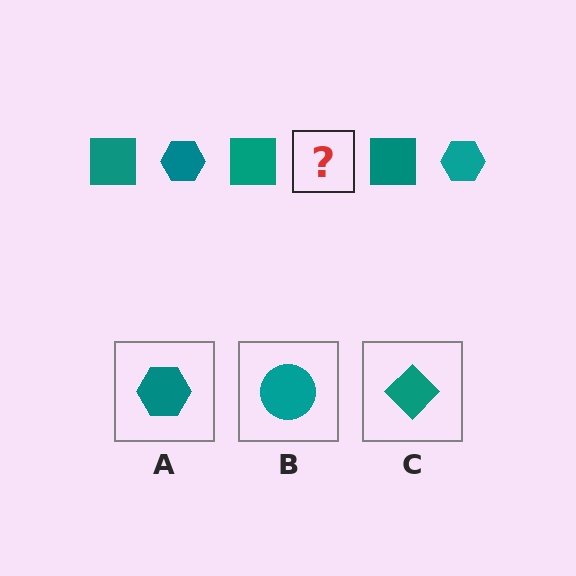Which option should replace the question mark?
Option A.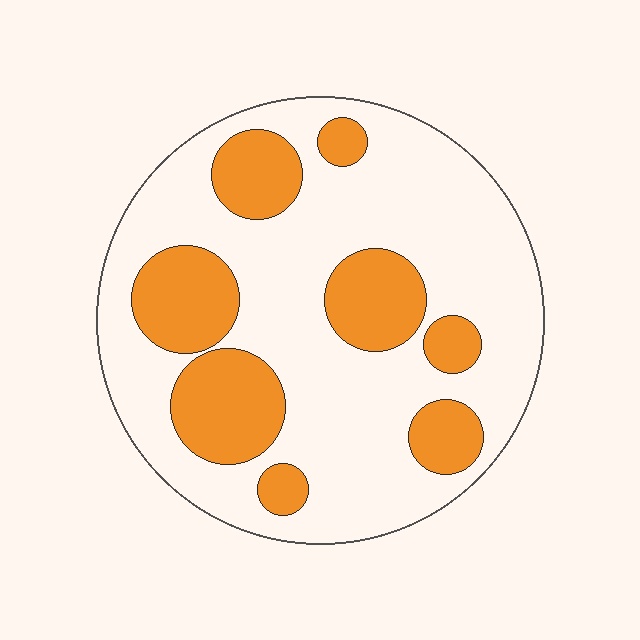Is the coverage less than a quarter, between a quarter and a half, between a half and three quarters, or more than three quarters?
Between a quarter and a half.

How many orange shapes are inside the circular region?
8.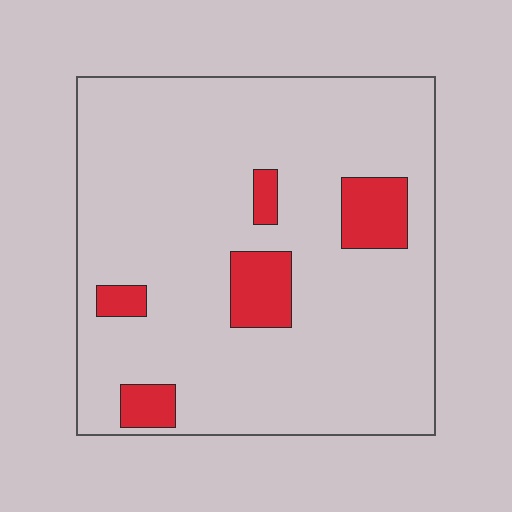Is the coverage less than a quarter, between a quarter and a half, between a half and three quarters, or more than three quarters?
Less than a quarter.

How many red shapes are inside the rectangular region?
5.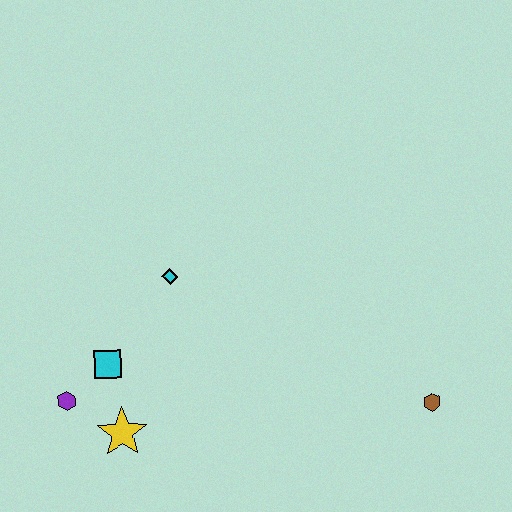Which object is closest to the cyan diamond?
The cyan square is closest to the cyan diamond.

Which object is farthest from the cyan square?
The brown hexagon is farthest from the cyan square.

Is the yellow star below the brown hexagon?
Yes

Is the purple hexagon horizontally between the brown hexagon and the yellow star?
No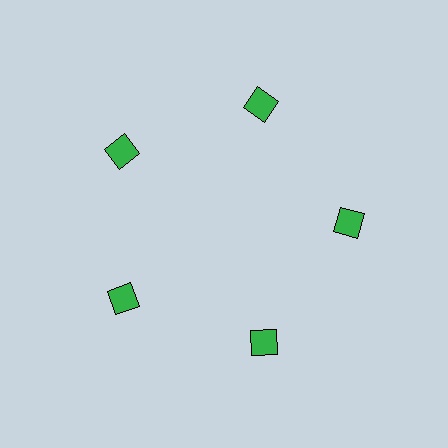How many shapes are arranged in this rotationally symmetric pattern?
There are 5 shapes, arranged in 5 groups of 1.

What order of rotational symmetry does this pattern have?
This pattern has 5-fold rotational symmetry.